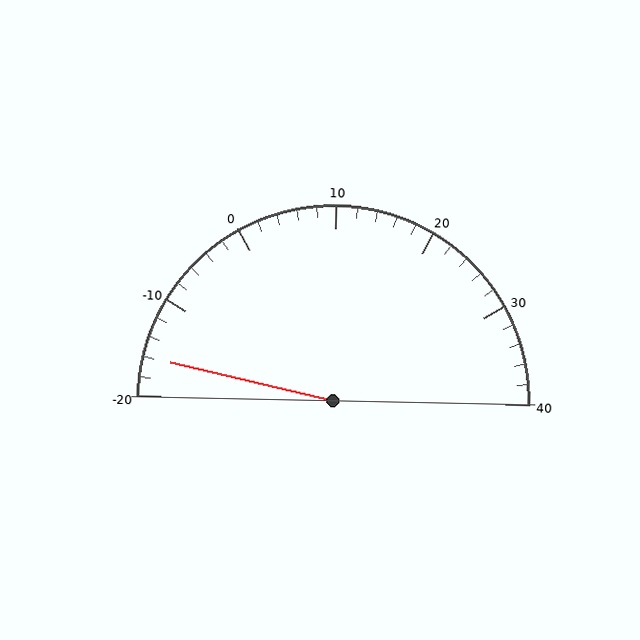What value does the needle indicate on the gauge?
The needle indicates approximately -16.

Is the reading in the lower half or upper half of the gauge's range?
The reading is in the lower half of the range (-20 to 40).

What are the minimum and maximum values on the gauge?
The gauge ranges from -20 to 40.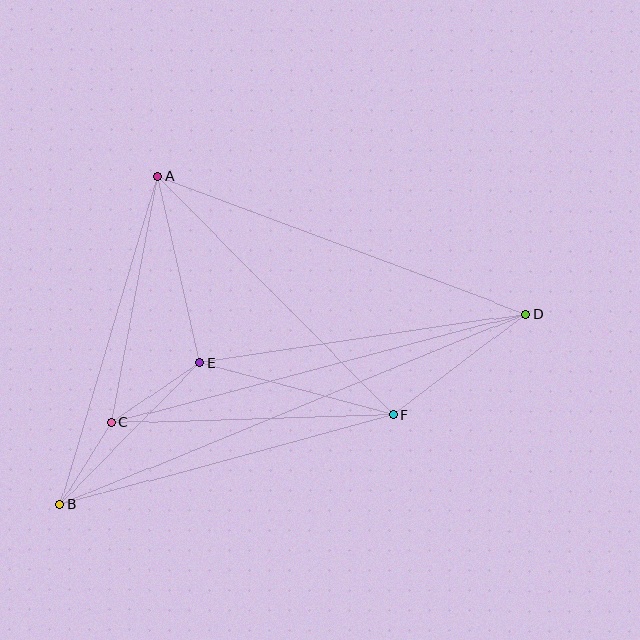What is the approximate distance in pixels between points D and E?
The distance between D and E is approximately 330 pixels.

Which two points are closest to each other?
Points B and C are closest to each other.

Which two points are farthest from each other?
Points B and D are farthest from each other.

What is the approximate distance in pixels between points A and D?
The distance between A and D is approximately 393 pixels.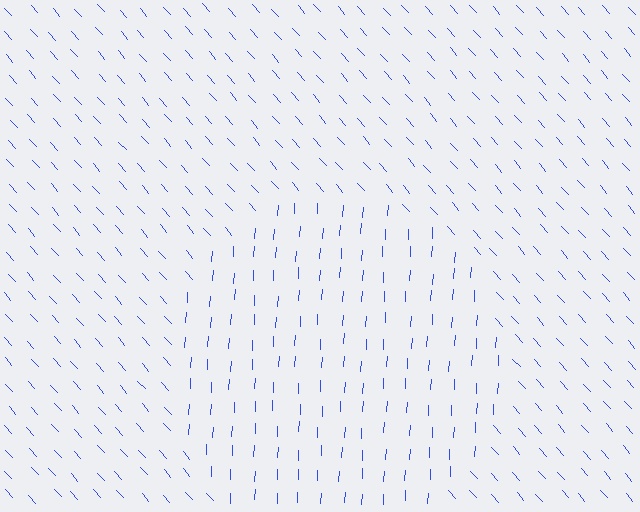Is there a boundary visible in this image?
Yes, there is a texture boundary formed by a change in line orientation.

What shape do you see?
I see a circle.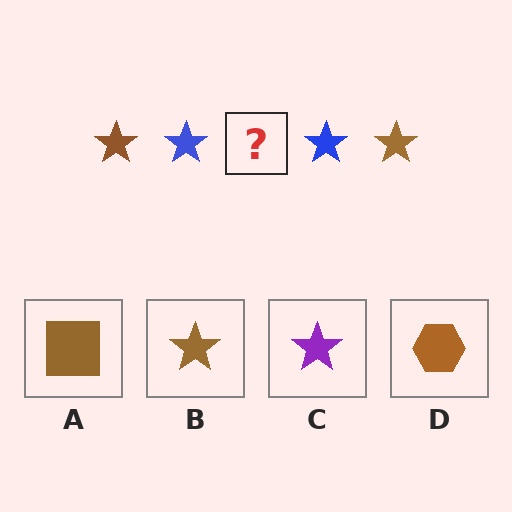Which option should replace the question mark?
Option B.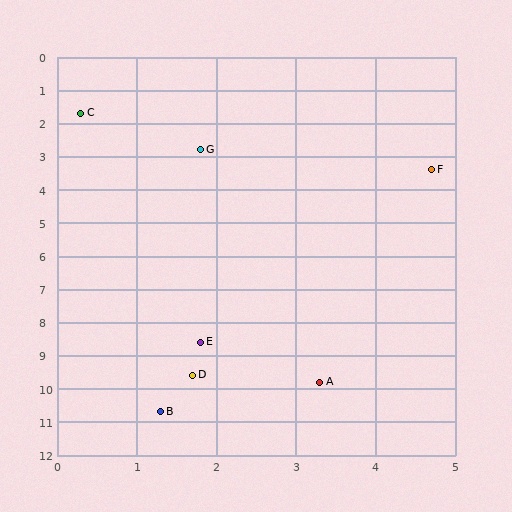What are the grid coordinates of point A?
Point A is at approximately (3.3, 9.8).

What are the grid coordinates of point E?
Point E is at approximately (1.8, 8.6).